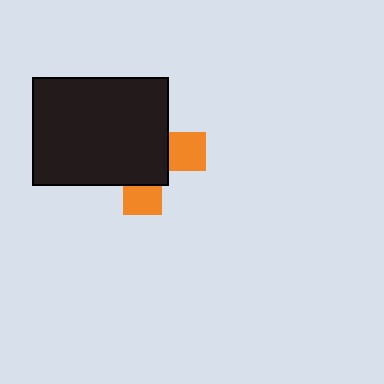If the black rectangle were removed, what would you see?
You would see the complete orange cross.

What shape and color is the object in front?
The object in front is a black rectangle.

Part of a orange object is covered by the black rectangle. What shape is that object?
It is a cross.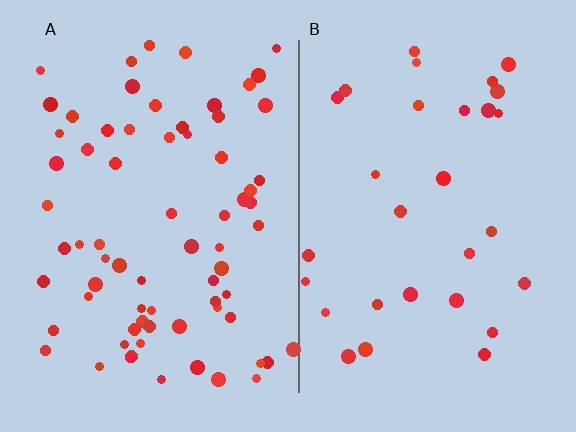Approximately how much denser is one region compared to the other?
Approximately 2.3× — region A over region B.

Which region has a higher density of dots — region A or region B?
A (the left).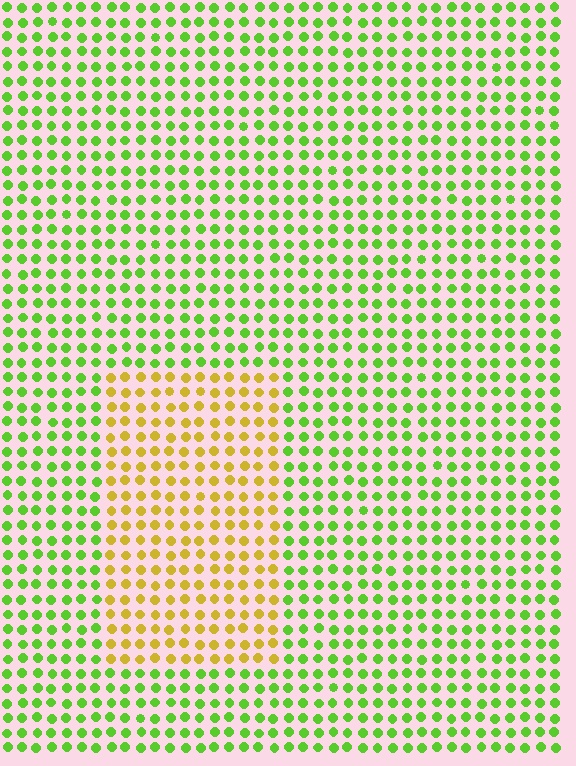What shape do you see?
I see a rectangle.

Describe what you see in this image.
The image is filled with small lime elements in a uniform arrangement. A rectangle-shaped region is visible where the elements are tinted to a slightly different hue, forming a subtle color boundary.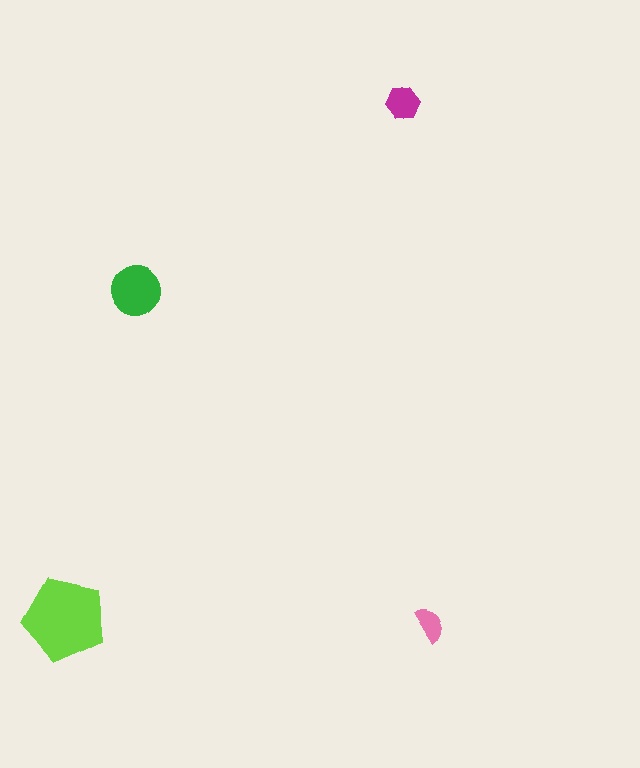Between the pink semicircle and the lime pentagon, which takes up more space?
The lime pentagon.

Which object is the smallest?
The pink semicircle.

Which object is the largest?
The lime pentagon.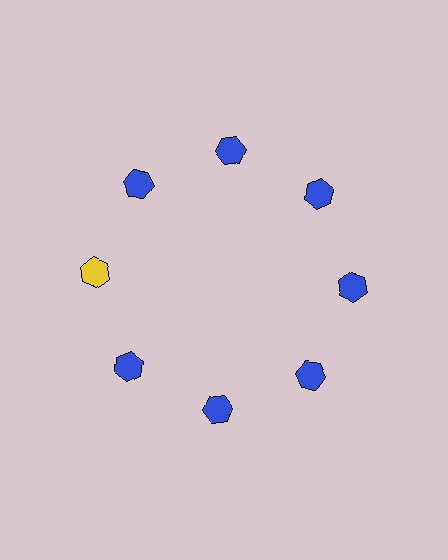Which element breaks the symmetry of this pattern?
The yellow hexagon at roughly the 9 o'clock position breaks the symmetry. All other shapes are blue hexagons.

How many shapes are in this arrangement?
There are 8 shapes arranged in a ring pattern.